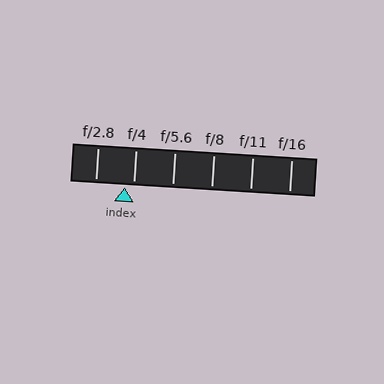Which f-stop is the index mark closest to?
The index mark is closest to f/4.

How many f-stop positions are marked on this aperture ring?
There are 6 f-stop positions marked.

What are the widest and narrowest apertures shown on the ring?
The widest aperture shown is f/2.8 and the narrowest is f/16.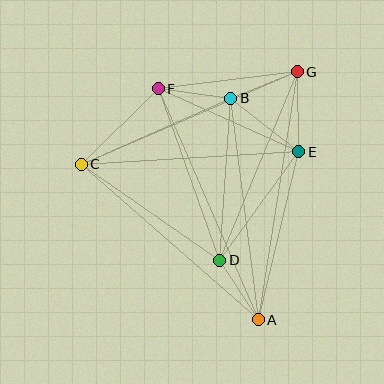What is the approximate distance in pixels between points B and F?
The distance between B and F is approximately 73 pixels.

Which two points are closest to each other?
Points A and D are closest to each other.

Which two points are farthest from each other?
Points A and F are farthest from each other.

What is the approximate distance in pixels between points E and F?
The distance between E and F is approximately 154 pixels.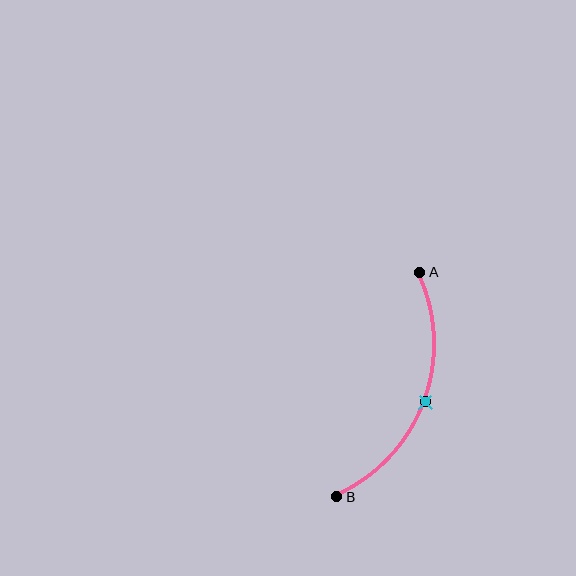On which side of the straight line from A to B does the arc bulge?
The arc bulges to the right of the straight line connecting A and B.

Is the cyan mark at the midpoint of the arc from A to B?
Yes. The cyan mark lies on the arc at equal arc-length from both A and B — it is the arc midpoint.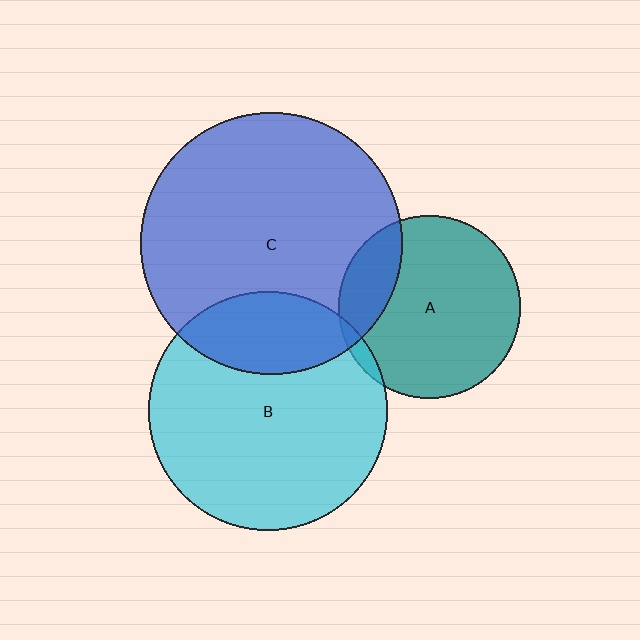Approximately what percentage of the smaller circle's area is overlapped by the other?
Approximately 25%.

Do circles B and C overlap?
Yes.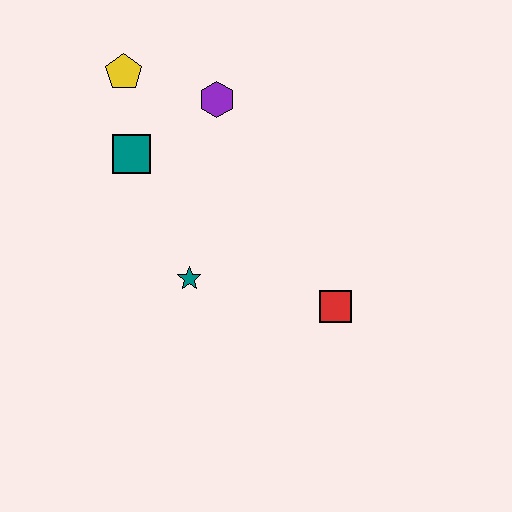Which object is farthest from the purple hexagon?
The red square is farthest from the purple hexagon.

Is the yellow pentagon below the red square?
No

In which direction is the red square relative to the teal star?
The red square is to the right of the teal star.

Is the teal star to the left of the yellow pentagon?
No